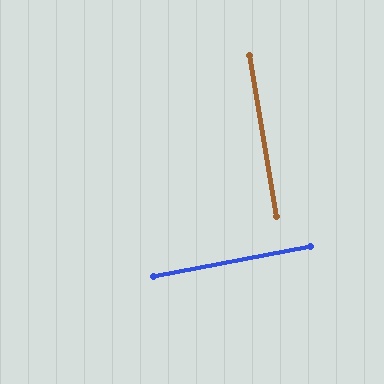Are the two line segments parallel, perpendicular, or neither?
Perpendicular — they meet at approximately 89°.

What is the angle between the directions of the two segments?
Approximately 89 degrees.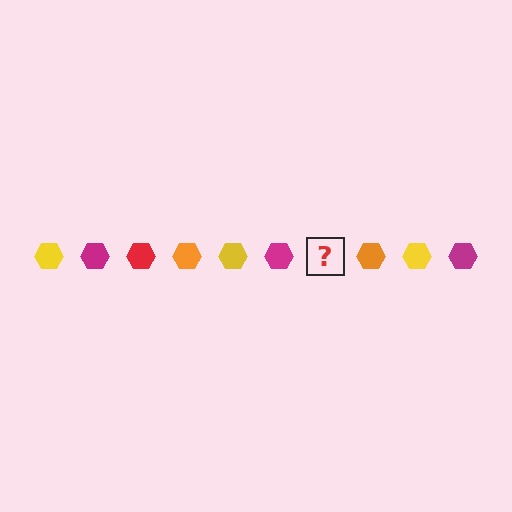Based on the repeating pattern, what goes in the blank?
The blank should be a red hexagon.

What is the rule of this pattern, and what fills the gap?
The rule is that the pattern cycles through yellow, magenta, red, orange hexagons. The gap should be filled with a red hexagon.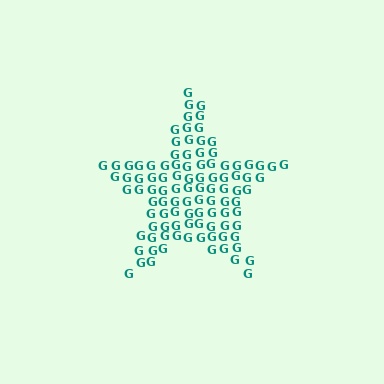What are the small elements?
The small elements are letter G's.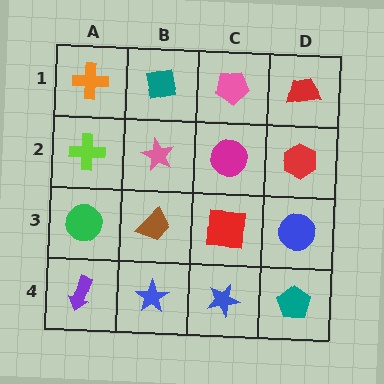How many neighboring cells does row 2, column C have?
4.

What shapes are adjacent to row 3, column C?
A magenta circle (row 2, column C), a blue star (row 4, column C), a brown trapezoid (row 3, column B), a blue circle (row 3, column D).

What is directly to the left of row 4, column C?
A blue star.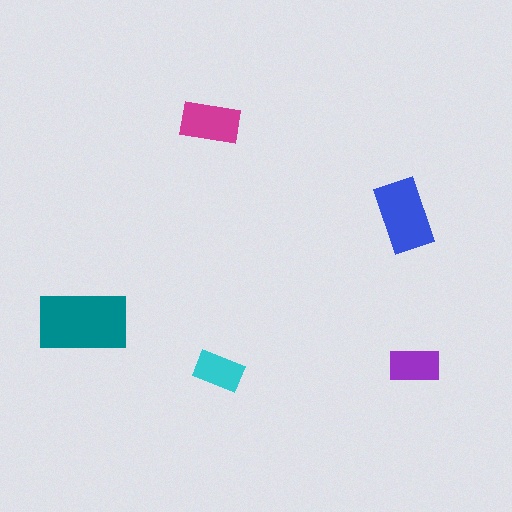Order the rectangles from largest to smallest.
the teal one, the blue one, the magenta one, the purple one, the cyan one.